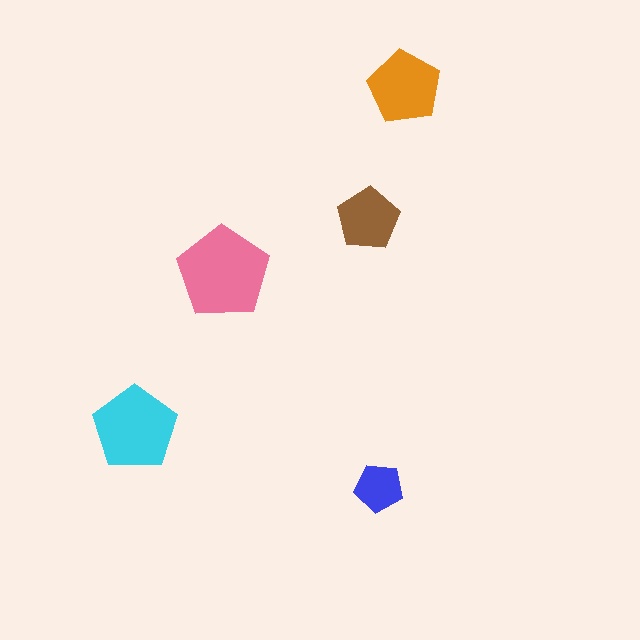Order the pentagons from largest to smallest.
the pink one, the cyan one, the orange one, the brown one, the blue one.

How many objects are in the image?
There are 5 objects in the image.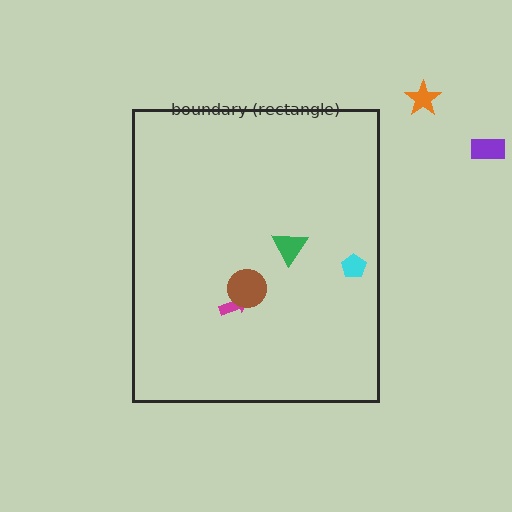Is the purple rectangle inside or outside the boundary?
Outside.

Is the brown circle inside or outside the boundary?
Inside.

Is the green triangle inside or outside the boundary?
Inside.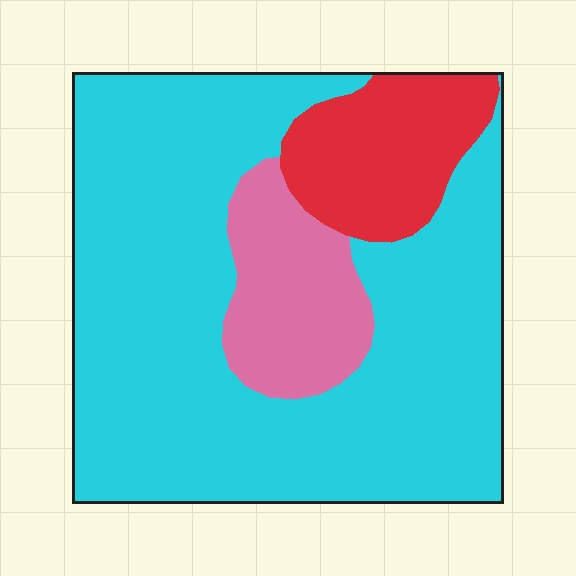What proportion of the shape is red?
Red takes up about one eighth (1/8) of the shape.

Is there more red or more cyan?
Cyan.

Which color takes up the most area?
Cyan, at roughly 70%.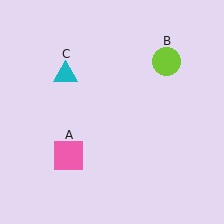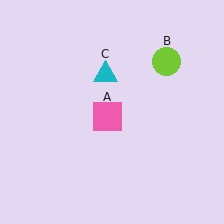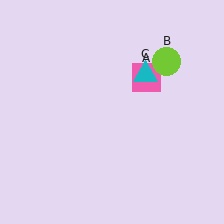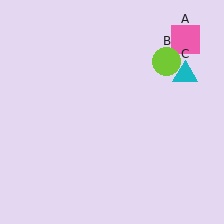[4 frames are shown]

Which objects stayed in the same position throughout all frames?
Lime circle (object B) remained stationary.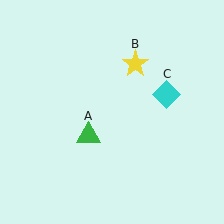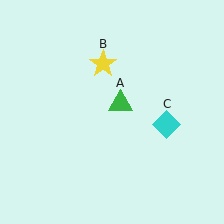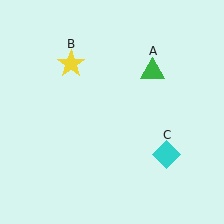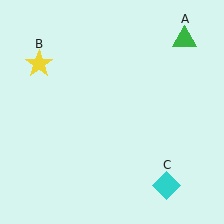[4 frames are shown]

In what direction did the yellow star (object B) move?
The yellow star (object B) moved left.